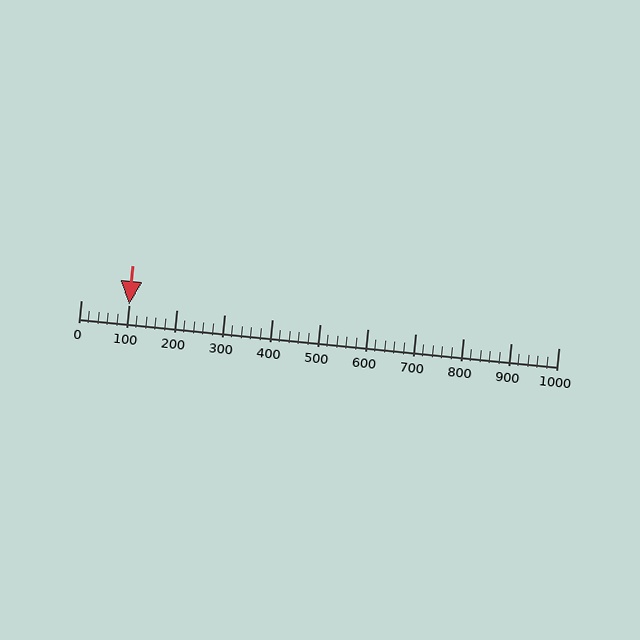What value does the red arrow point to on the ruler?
The red arrow points to approximately 100.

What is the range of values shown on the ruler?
The ruler shows values from 0 to 1000.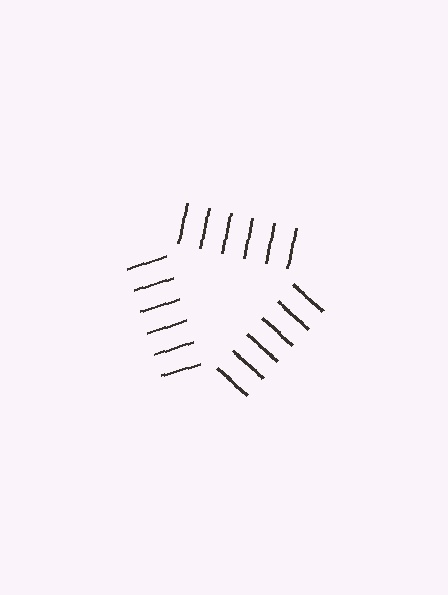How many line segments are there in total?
18 — 6 along each of the 3 edges.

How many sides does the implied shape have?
3 sides — the line-ends trace a triangle.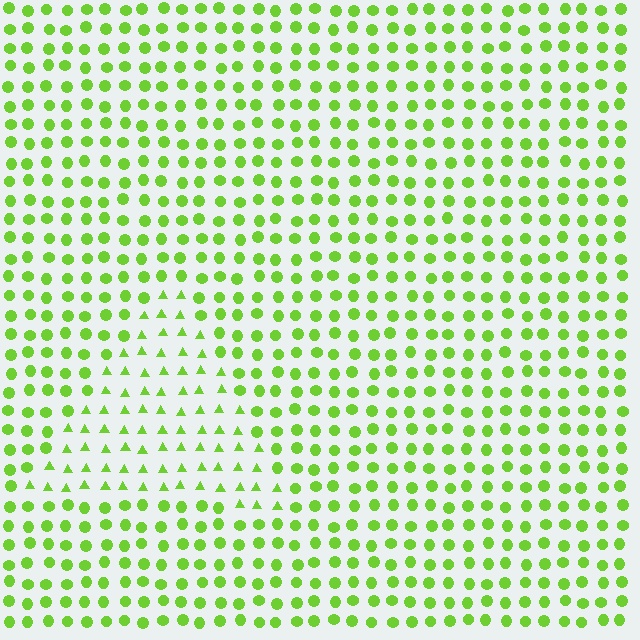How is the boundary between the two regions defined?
The boundary is defined by a change in element shape: triangles inside vs. circles outside. All elements share the same color and spacing.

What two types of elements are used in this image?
The image uses triangles inside the triangle region and circles outside it.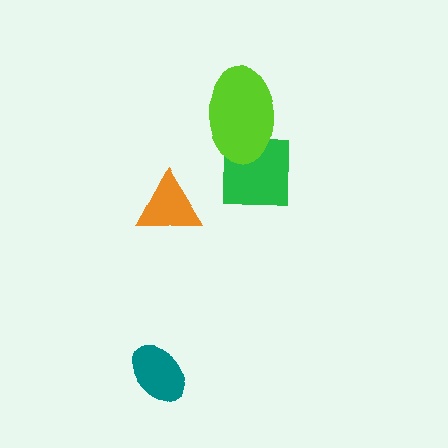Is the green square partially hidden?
Yes, it is partially covered by another shape.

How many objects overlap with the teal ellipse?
0 objects overlap with the teal ellipse.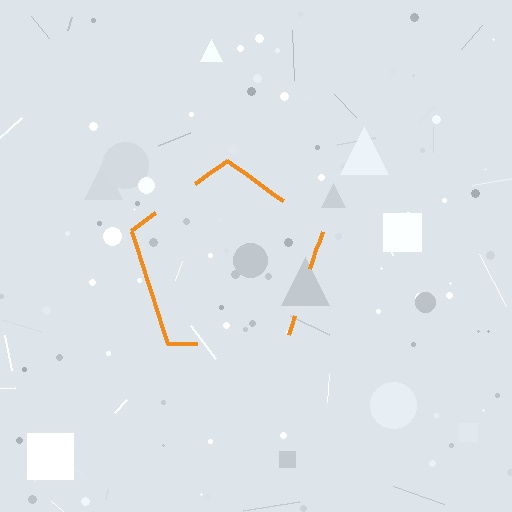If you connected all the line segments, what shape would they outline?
They would outline a pentagon.